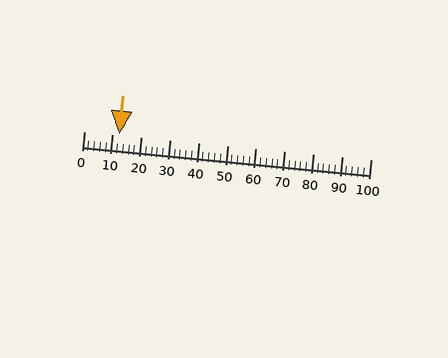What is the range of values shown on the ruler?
The ruler shows values from 0 to 100.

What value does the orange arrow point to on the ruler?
The orange arrow points to approximately 12.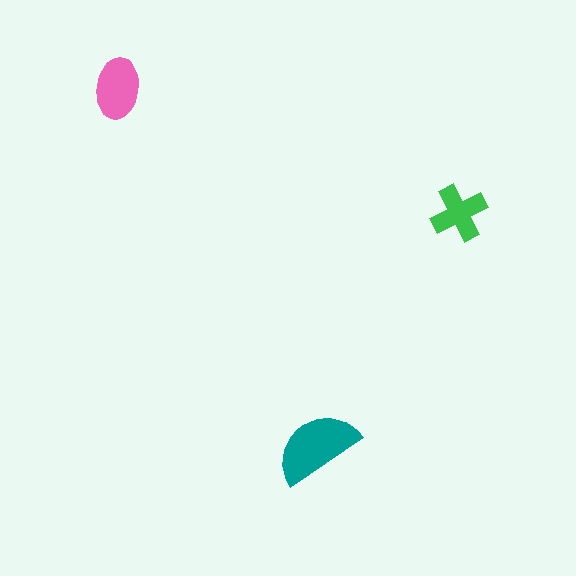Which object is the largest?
The teal semicircle.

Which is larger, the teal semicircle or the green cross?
The teal semicircle.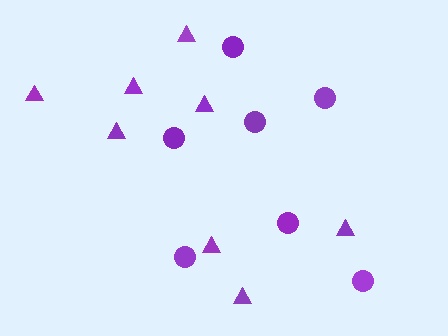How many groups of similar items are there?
There are 2 groups: one group of circles (7) and one group of triangles (8).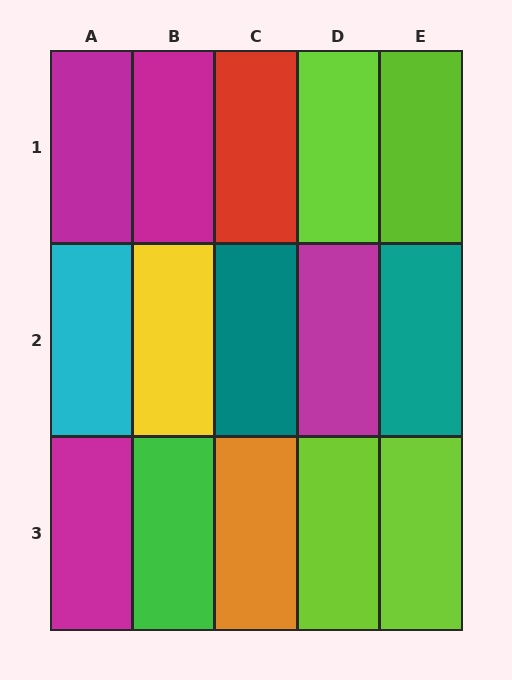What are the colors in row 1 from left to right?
Magenta, magenta, red, lime, lime.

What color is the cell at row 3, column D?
Lime.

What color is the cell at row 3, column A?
Magenta.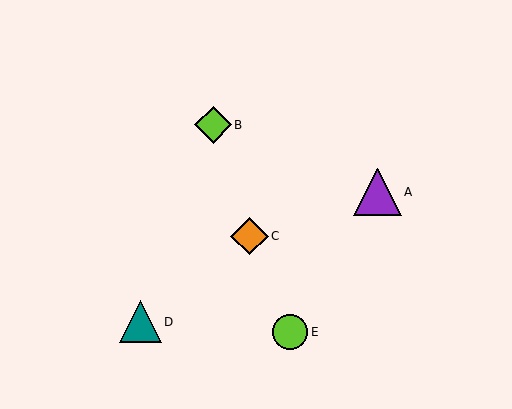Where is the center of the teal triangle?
The center of the teal triangle is at (140, 322).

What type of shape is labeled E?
Shape E is a lime circle.